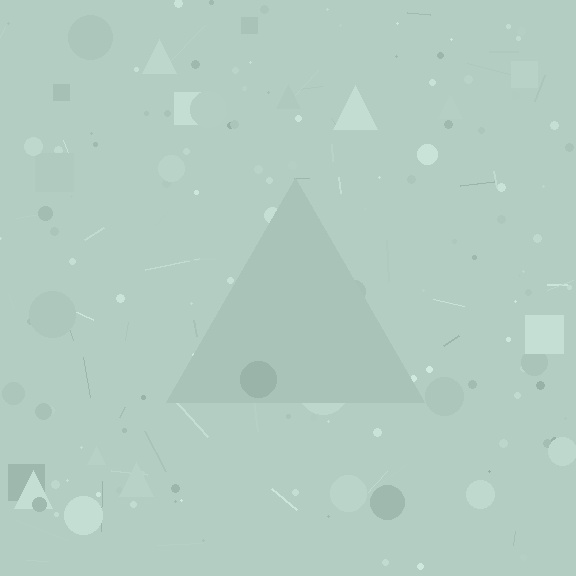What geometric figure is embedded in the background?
A triangle is embedded in the background.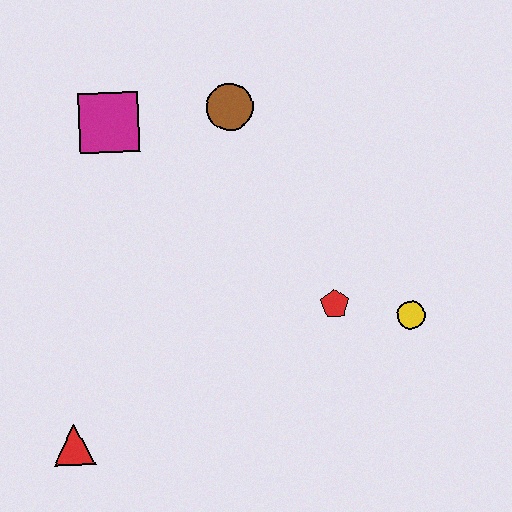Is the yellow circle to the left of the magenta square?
No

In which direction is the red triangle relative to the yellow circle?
The red triangle is to the left of the yellow circle.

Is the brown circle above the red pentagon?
Yes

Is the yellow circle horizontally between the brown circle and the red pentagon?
No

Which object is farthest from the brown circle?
The red triangle is farthest from the brown circle.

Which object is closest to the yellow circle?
The red pentagon is closest to the yellow circle.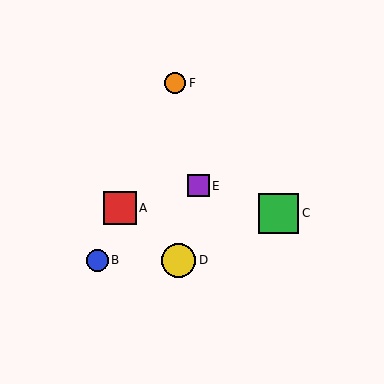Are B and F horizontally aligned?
No, B is at y≈260 and F is at y≈83.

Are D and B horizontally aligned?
Yes, both are at y≈260.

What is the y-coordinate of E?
Object E is at y≈186.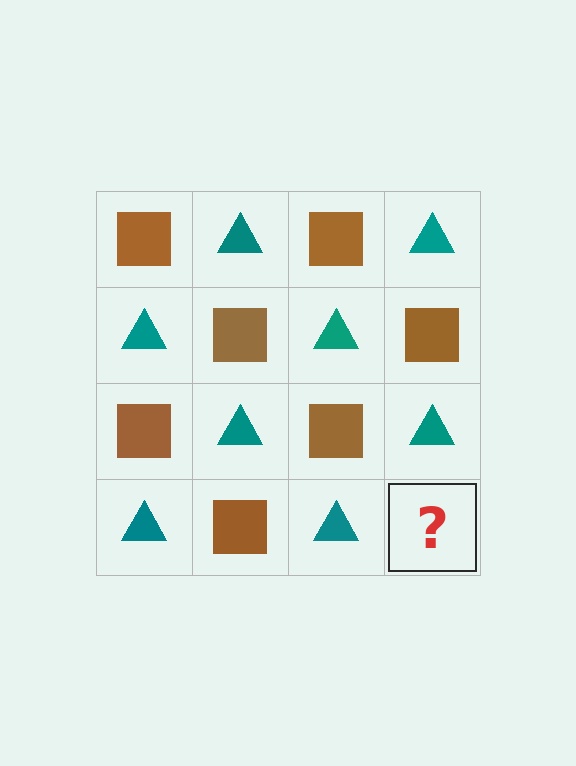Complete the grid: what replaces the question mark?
The question mark should be replaced with a brown square.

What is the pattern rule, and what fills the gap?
The rule is that it alternates brown square and teal triangle in a checkerboard pattern. The gap should be filled with a brown square.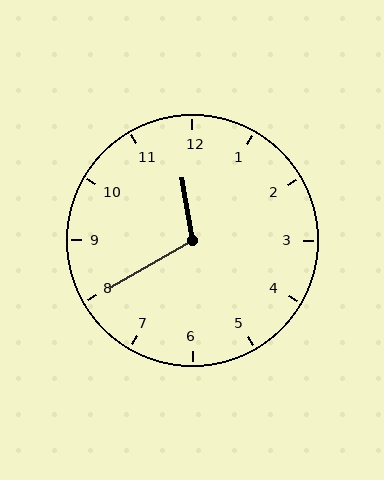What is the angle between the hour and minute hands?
Approximately 110 degrees.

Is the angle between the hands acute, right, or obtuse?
It is obtuse.